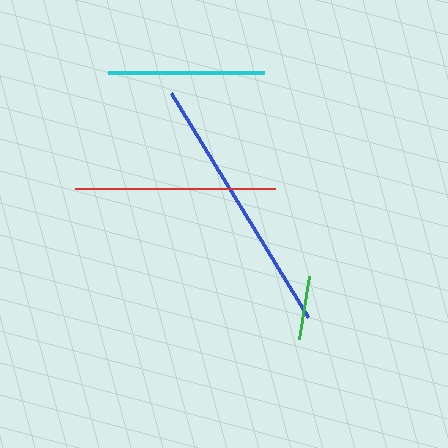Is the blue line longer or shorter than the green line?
The blue line is longer than the green line.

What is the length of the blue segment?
The blue segment is approximately 263 pixels long.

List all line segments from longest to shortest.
From longest to shortest: blue, red, cyan, green.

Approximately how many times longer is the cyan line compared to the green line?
The cyan line is approximately 2.5 times the length of the green line.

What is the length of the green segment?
The green segment is approximately 63 pixels long.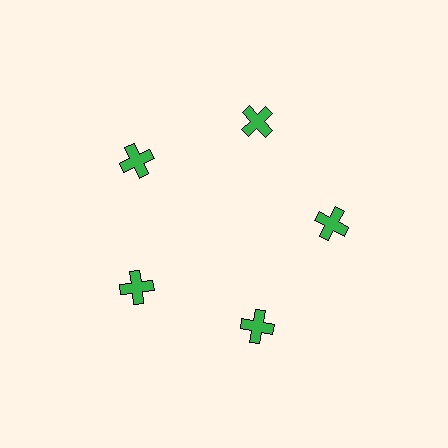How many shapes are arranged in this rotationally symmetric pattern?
There are 5 shapes, arranged in 5 groups of 1.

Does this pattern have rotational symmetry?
Yes, this pattern has 5-fold rotational symmetry. It looks the same after rotating 72 degrees around the center.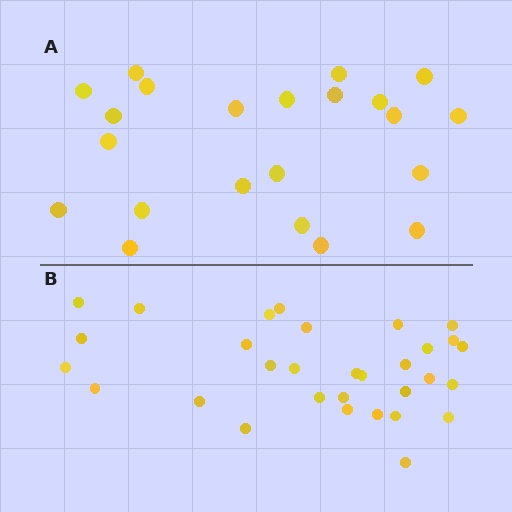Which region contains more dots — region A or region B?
Region B (the bottom region) has more dots.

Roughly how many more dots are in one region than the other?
Region B has roughly 8 or so more dots than region A.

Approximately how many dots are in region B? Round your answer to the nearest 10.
About 30 dots. (The exact count is 31, which rounds to 30.)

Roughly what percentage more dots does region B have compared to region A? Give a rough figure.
About 40% more.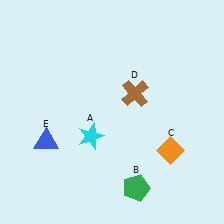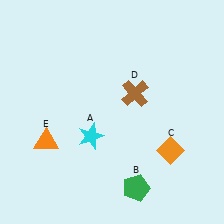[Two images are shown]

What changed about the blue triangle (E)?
In Image 1, E is blue. In Image 2, it changed to orange.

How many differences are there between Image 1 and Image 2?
There is 1 difference between the two images.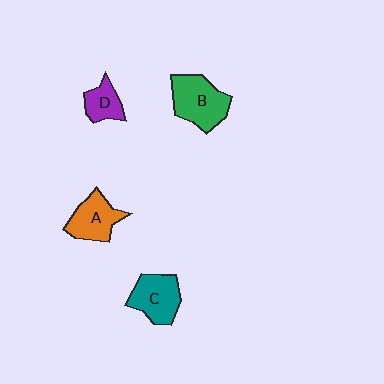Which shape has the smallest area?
Shape D (purple).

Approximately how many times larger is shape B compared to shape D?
Approximately 1.9 times.